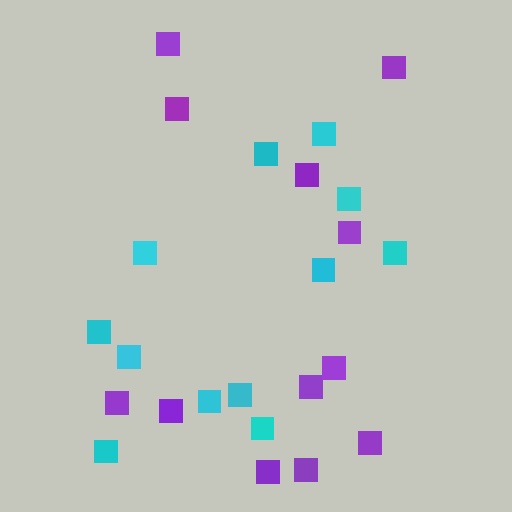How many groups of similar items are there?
There are 2 groups: one group of purple squares (12) and one group of cyan squares (12).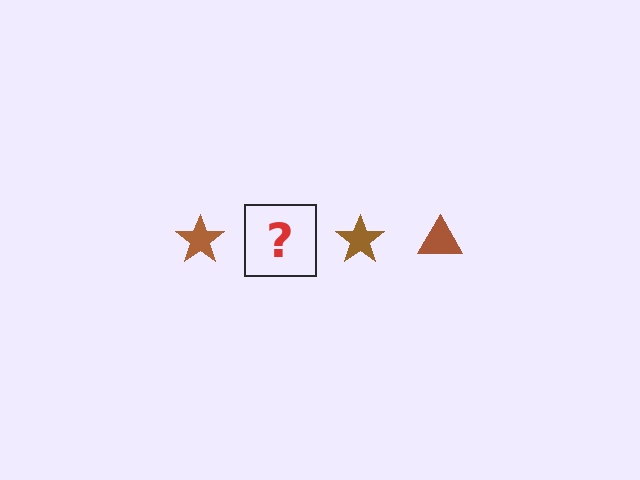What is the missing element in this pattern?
The missing element is a brown triangle.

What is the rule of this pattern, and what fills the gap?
The rule is that the pattern cycles through star, triangle shapes in brown. The gap should be filled with a brown triangle.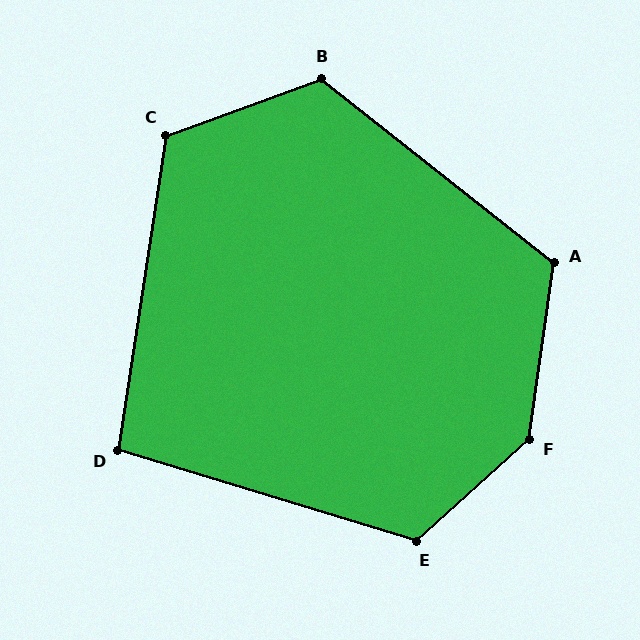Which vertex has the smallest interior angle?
D, at approximately 98 degrees.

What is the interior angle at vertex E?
Approximately 121 degrees (obtuse).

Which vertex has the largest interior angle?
F, at approximately 140 degrees.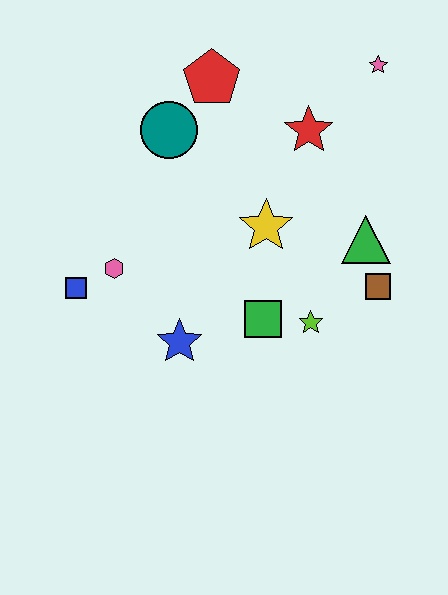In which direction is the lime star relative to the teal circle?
The lime star is below the teal circle.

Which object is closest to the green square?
The lime star is closest to the green square.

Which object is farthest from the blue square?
The pink star is farthest from the blue square.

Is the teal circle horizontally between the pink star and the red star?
No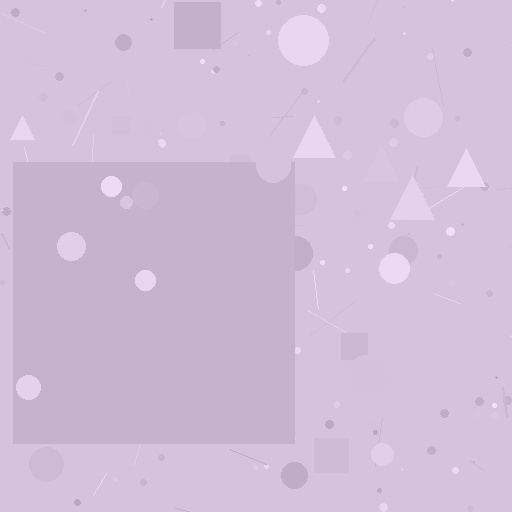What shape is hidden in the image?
A square is hidden in the image.